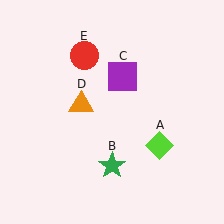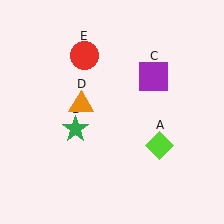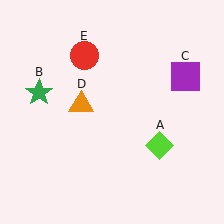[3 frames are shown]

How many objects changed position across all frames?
2 objects changed position: green star (object B), purple square (object C).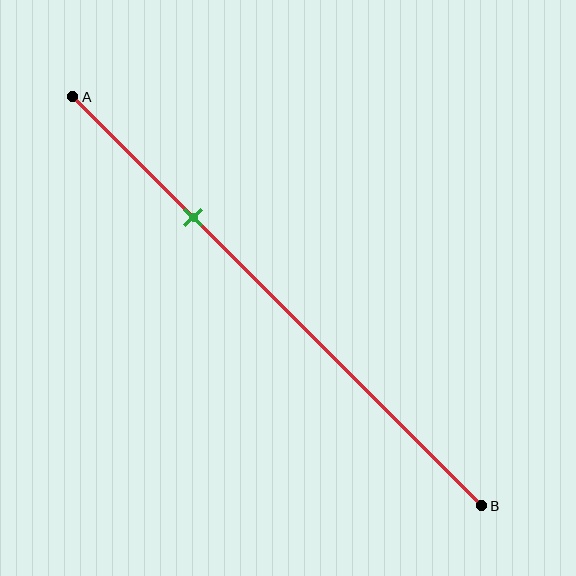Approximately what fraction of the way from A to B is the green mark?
The green mark is approximately 30% of the way from A to B.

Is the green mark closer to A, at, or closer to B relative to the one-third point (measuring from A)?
The green mark is closer to point A than the one-third point of segment AB.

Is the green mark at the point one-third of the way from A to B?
No, the mark is at about 30% from A, not at the 33% one-third point.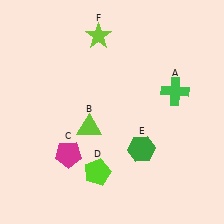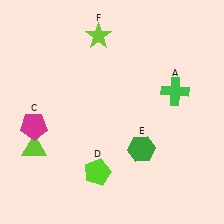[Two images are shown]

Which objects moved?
The objects that moved are: the lime triangle (B), the magenta pentagon (C).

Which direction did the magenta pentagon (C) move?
The magenta pentagon (C) moved left.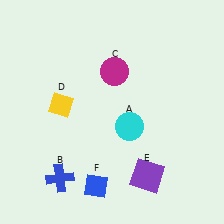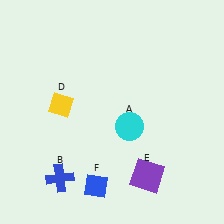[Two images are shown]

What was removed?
The magenta circle (C) was removed in Image 2.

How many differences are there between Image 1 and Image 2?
There is 1 difference between the two images.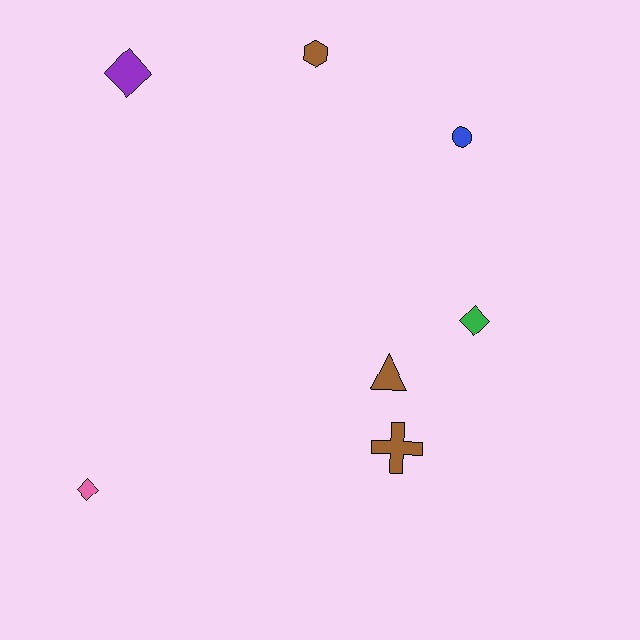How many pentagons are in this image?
There are no pentagons.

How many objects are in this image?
There are 7 objects.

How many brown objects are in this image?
There are 3 brown objects.